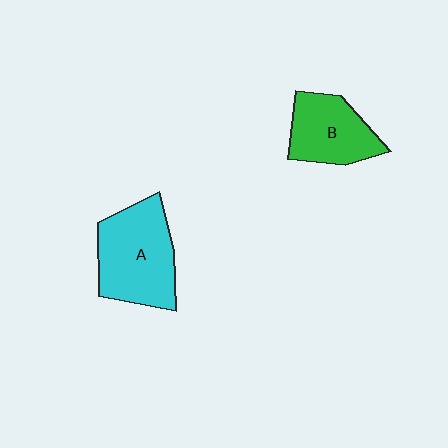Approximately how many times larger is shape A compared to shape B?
Approximately 1.4 times.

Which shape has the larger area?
Shape A (cyan).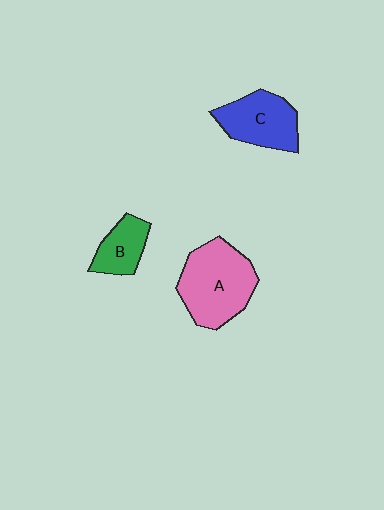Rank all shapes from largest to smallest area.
From largest to smallest: A (pink), C (blue), B (green).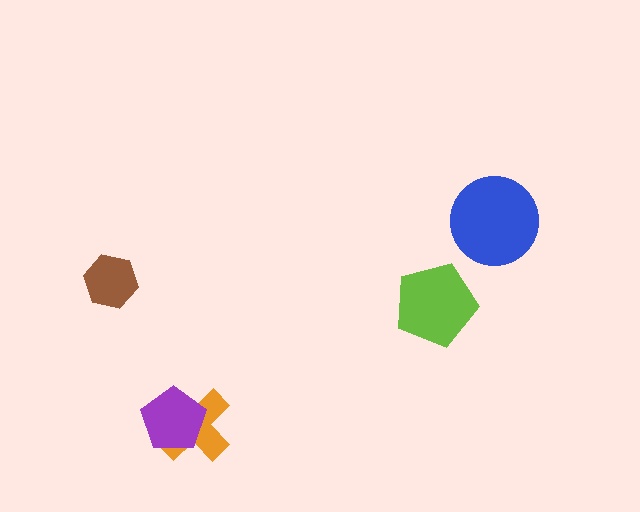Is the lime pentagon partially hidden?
No, no other shape covers it.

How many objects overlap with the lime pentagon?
0 objects overlap with the lime pentagon.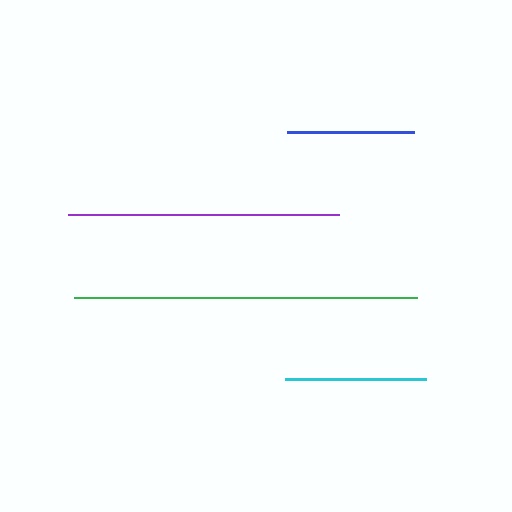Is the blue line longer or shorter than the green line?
The green line is longer than the blue line.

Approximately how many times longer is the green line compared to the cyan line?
The green line is approximately 2.4 times the length of the cyan line.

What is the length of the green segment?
The green segment is approximately 343 pixels long.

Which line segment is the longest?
The green line is the longest at approximately 343 pixels.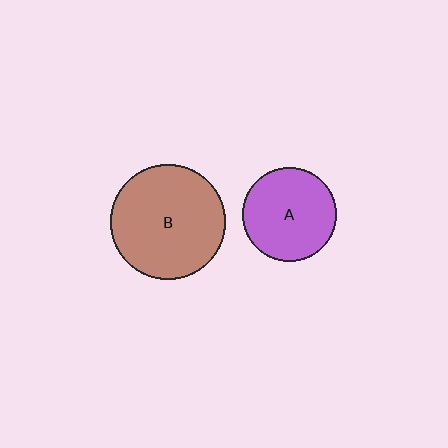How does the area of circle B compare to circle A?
Approximately 1.5 times.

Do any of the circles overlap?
No, none of the circles overlap.